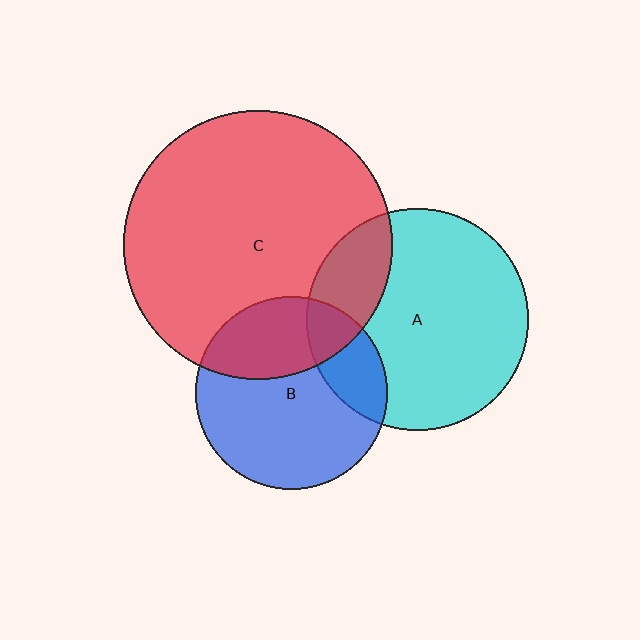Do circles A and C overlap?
Yes.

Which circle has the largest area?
Circle C (red).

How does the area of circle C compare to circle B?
Approximately 2.0 times.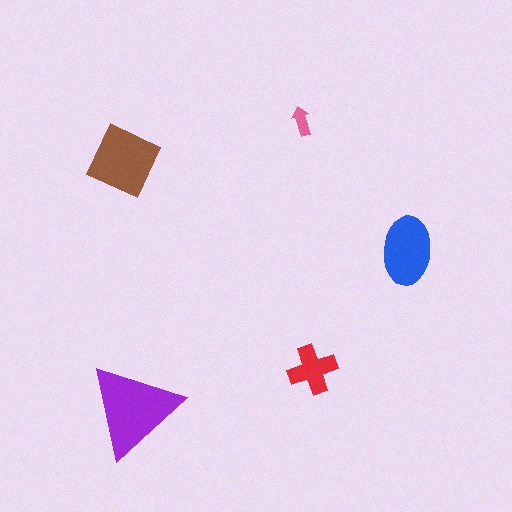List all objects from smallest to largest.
The pink arrow, the red cross, the blue ellipse, the brown diamond, the purple triangle.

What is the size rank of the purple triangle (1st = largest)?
1st.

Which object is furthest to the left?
The brown diamond is leftmost.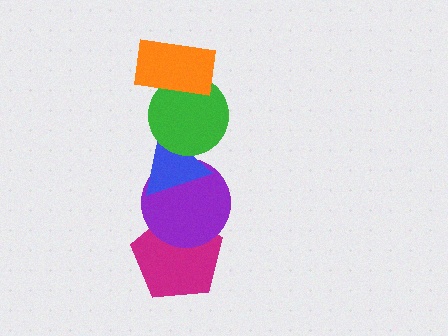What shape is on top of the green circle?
The orange rectangle is on top of the green circle.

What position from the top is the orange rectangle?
The orange rectangle is 1st from the top.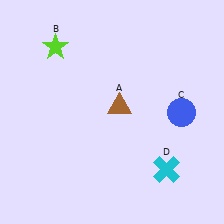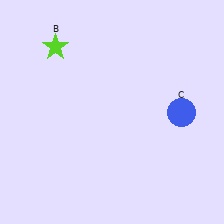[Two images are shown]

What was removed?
The cyan cross (D), the brown triangle (A) were removed in Image 2.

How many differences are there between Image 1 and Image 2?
There are 2 differences between the two images.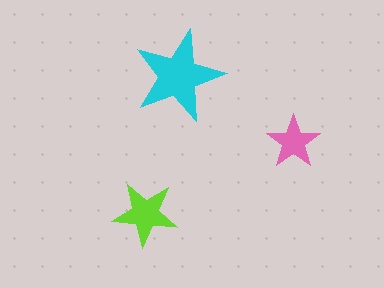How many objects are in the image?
There are 3 objects in the image.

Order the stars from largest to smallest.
the cyan one, the lime one, the pink one.